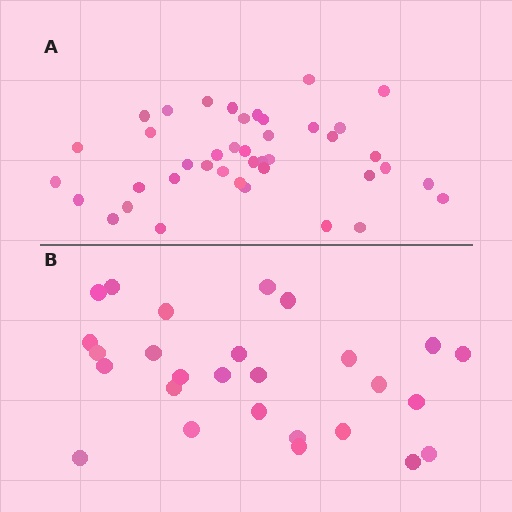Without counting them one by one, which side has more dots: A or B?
Region A (the top region) has more dots.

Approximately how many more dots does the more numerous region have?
Region A has approximately 15 more dots than region B.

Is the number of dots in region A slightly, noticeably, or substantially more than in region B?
Region A has substantially more. The ratio is roughly 1.5 to 1.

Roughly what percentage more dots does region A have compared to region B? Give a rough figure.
About 50% more.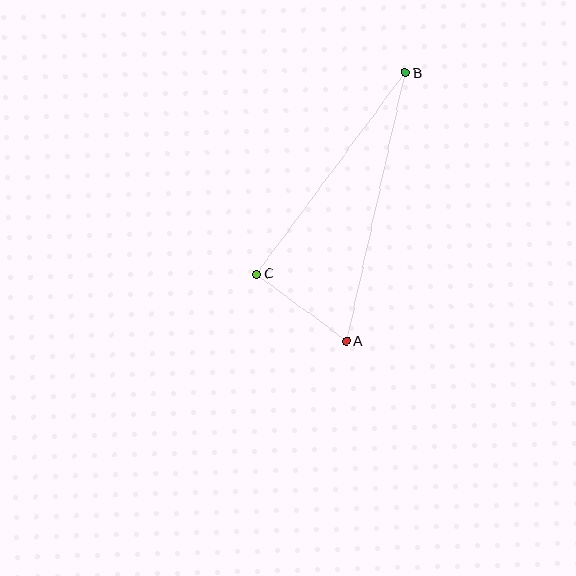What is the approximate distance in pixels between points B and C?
The distance between B and C is approximately 251 pixels.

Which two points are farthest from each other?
Points A and B are farthest from each other.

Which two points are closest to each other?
Points A and C are closest to each other.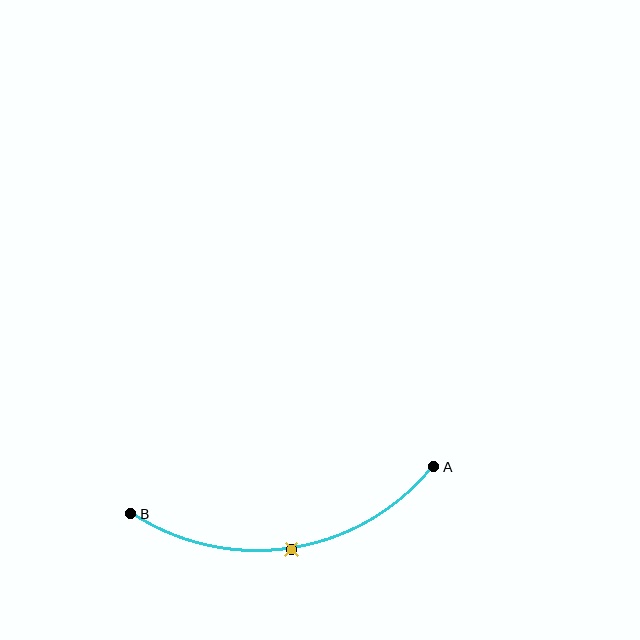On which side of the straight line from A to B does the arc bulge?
The arc bulges below the straight line connecting A and B.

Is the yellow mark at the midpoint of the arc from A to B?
Yes. The yellow mark lies on the arc at equal arc-length from both A and B — it is the arc midpoint.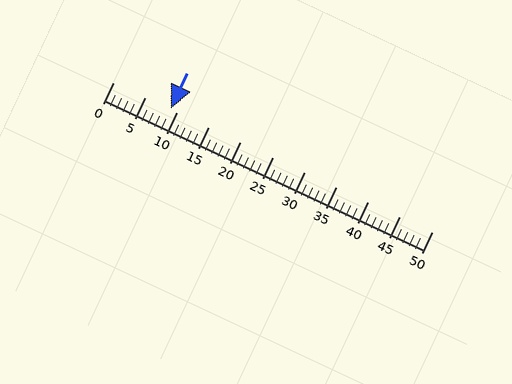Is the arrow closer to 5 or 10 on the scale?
The arrow is closer to 10.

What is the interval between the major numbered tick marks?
The major tick marks are spaced 5 units apart.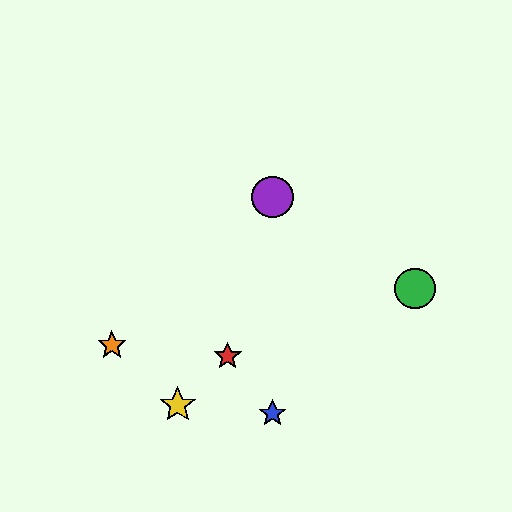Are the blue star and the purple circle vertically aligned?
Yes, both are at x≈272.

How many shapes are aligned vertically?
2 shapes (the blue star, the purple circle) are aligned vertically.